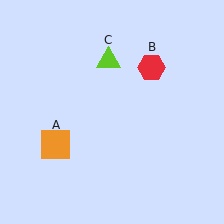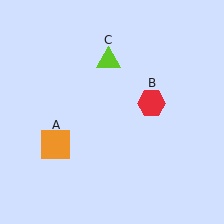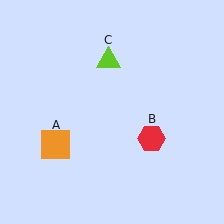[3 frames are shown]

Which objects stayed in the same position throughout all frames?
Orange square (object A) and lime triangle (object C) remained stationary.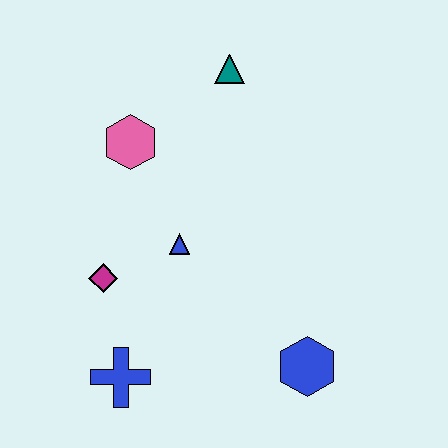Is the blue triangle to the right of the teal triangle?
No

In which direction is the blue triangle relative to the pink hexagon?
The blue triangle is below the pink hexagon.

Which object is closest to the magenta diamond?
The blue triangle is closest to the magenta diamond.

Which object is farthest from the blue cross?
The teal triangle is farthest from the blue cross.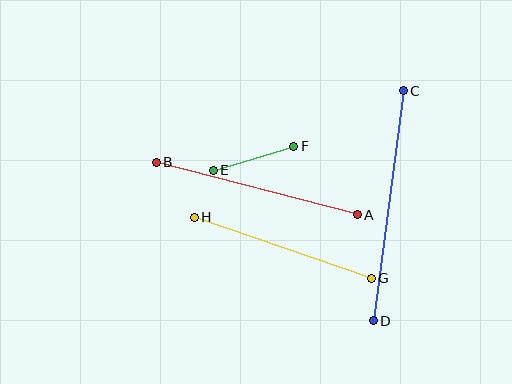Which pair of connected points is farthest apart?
Points C and D are farthest apart.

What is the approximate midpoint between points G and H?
The midpoint is at approximately (283, 248) pixels.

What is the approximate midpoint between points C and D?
The midpoint is at approximately (388, 206) pixels.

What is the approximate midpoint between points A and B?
The midpoint is at approximately (257, 188) pixels.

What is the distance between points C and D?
The distance is approximately 232 pixels.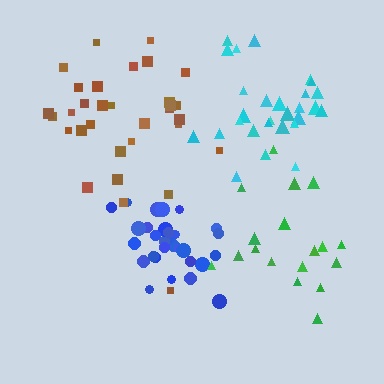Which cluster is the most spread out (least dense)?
Green.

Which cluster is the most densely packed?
Blue.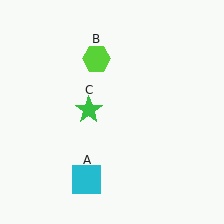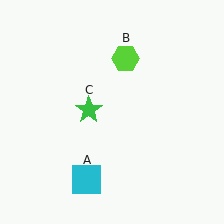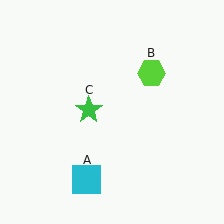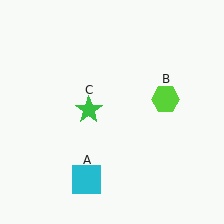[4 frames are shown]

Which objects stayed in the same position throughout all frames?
Cyan square (object A) and green star (object C) remained stationary.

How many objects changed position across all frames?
1 object changed position: lime hexagon (object B).